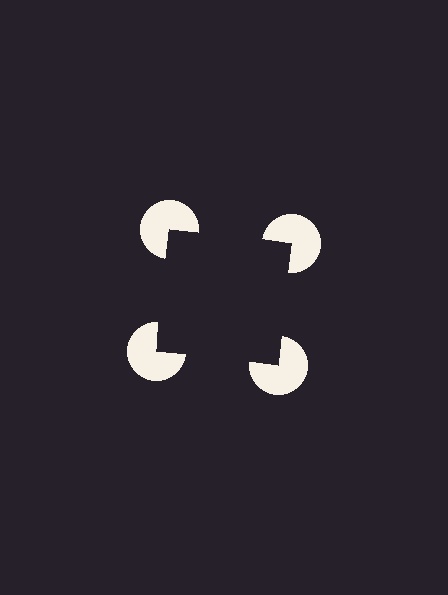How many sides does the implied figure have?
4 sides.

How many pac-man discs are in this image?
There are 4 — one at each vertex of the illusory square.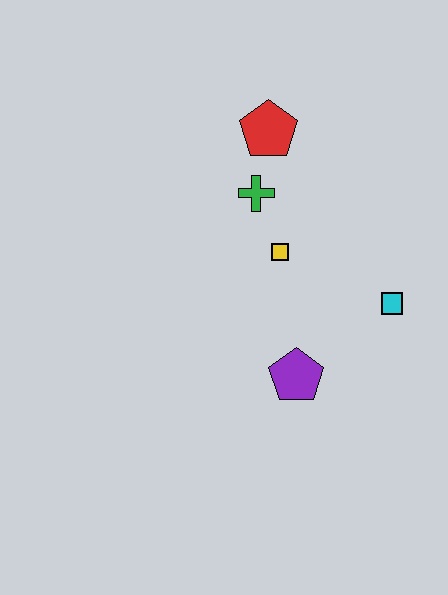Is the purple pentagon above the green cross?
No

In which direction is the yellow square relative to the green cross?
The yellow square is below the green cross.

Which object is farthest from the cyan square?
The red pentagon is farthest from the cyan square.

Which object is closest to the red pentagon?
The green cross is closest to the red pentagon.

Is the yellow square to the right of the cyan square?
No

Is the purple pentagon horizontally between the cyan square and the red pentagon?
Yes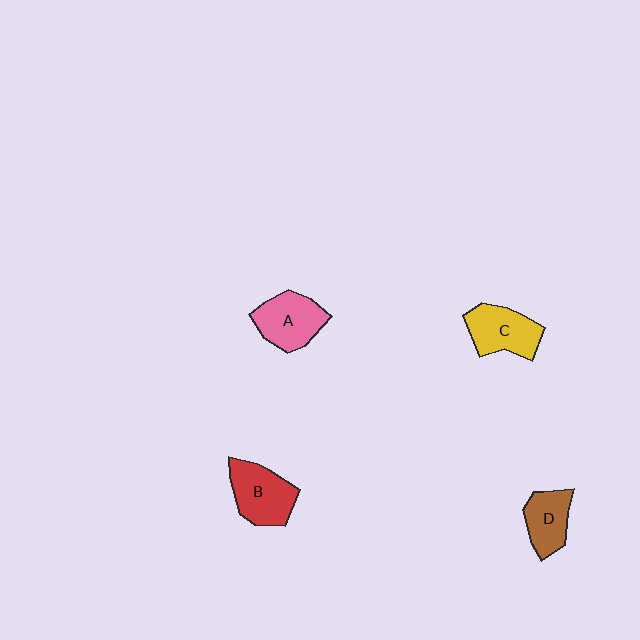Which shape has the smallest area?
Shape D (brown).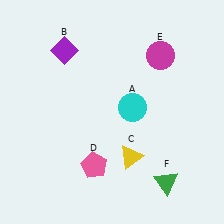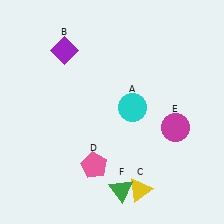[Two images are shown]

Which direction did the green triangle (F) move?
The green triangle (F) moved left.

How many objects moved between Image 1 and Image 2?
3 objects moved between the two images.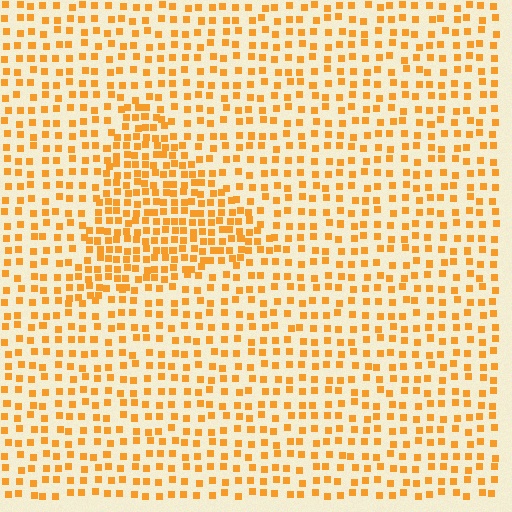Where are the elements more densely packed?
The elements are more densely packed inside the triangle boundary.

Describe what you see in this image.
The image contains small orange elements arranged at two different densities. A triangle-shaped region is visible where the elements are more densely packed than the surrounding area.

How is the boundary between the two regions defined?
The boundary is defined by a change in element density (approximately 1.9x ratio). All elements are the same color, size, and shape.